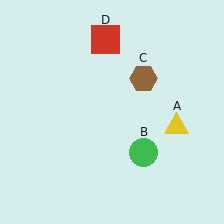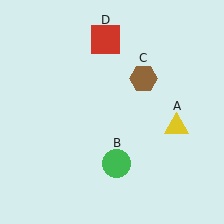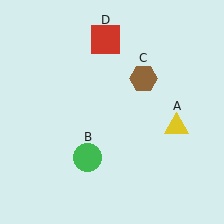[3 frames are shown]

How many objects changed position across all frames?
1 object changed position: green circle (object B).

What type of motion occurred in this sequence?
The green circle (object B) rotated clockwise around the center of the scene.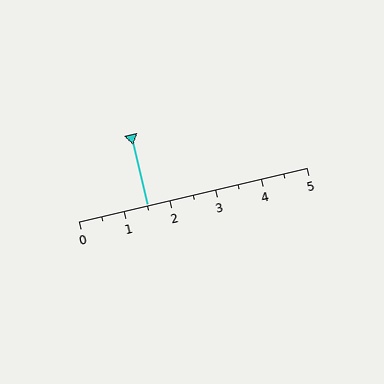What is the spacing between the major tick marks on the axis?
The major ticks are spaced 1 apart.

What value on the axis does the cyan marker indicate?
The marker indicates approximately 1.5.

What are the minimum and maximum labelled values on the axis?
The axis runs from 0 to 5.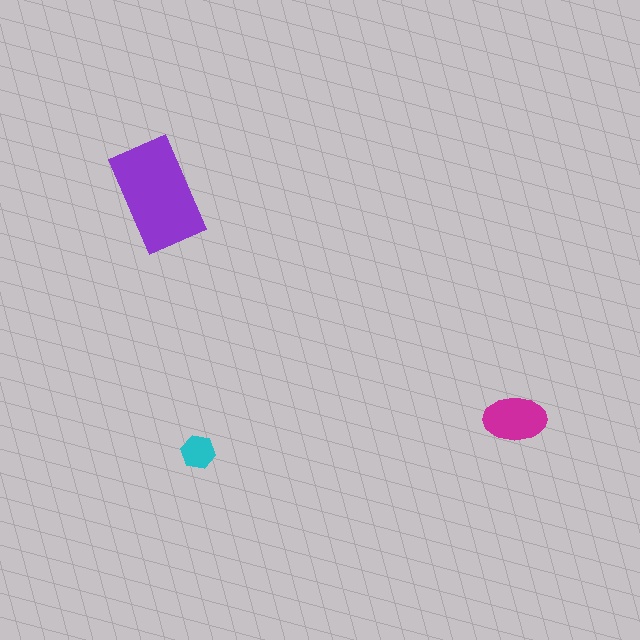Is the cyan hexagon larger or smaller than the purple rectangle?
Smaller.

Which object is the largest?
The purple rectangle.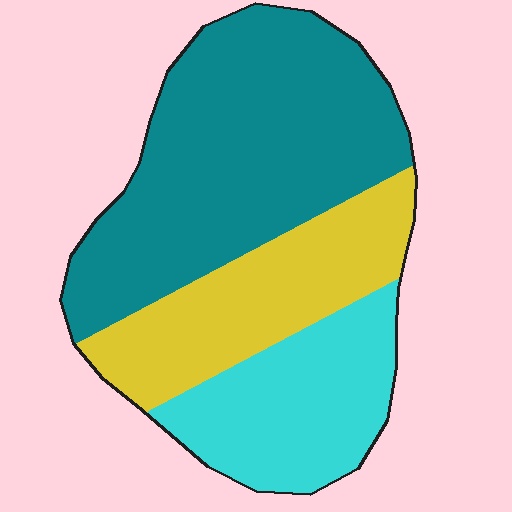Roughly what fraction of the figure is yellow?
Yellow takes up between a sixth and a third of the figure.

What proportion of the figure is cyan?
Cyan covers around 25% of the figure.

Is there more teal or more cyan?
Teal.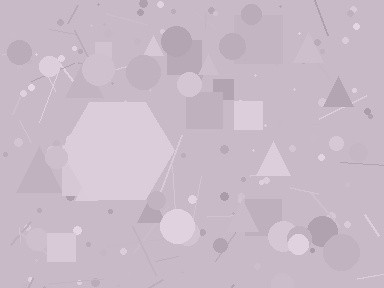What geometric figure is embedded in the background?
A hexagon is embedded in the background.